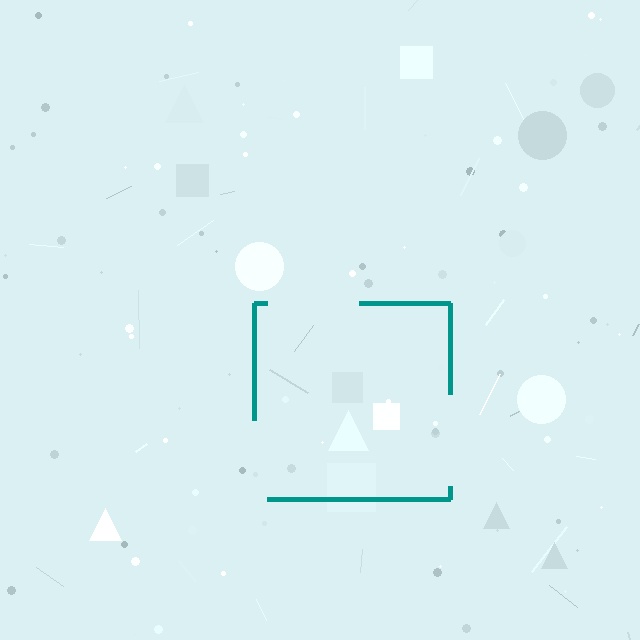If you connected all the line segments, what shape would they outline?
They would outline a square.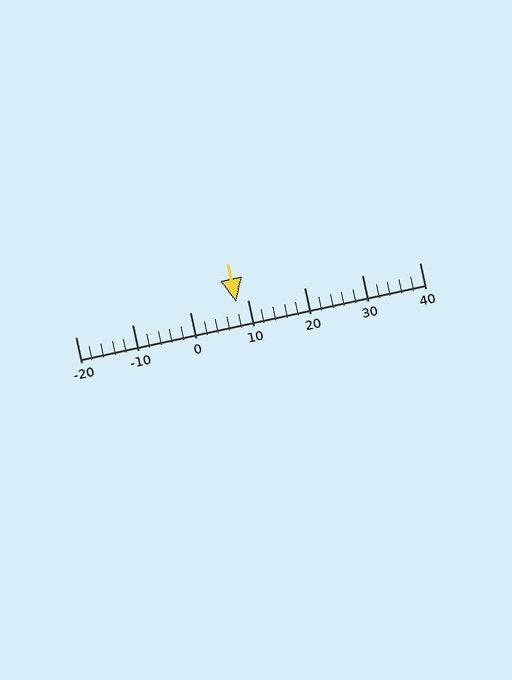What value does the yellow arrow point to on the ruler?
The yellow arrow points to approximately 8.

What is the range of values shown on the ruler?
The ruler shows values from -20 to 40.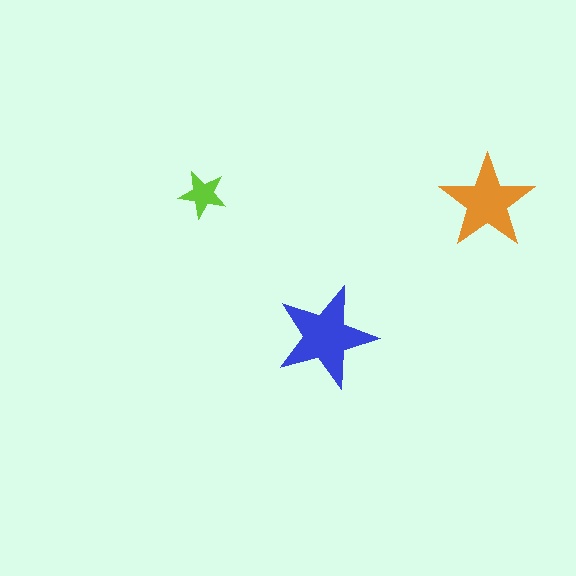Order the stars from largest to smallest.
the blue one, the orange one, the lime one.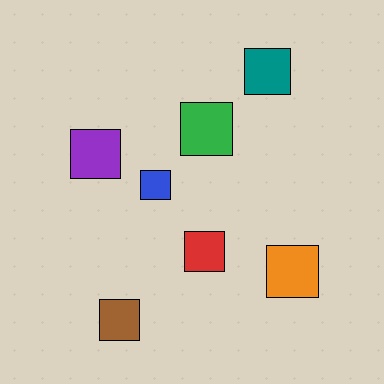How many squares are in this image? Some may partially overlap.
There are 7 squares.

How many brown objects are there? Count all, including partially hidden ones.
There is 1 brown object.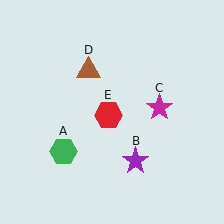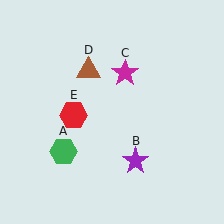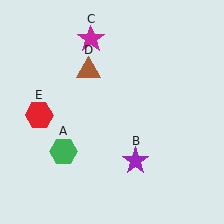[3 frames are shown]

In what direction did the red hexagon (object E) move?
The red hexagon (object E) moved left.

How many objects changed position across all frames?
2 objects changed position: magenta star (object C), red hexagon (object E).